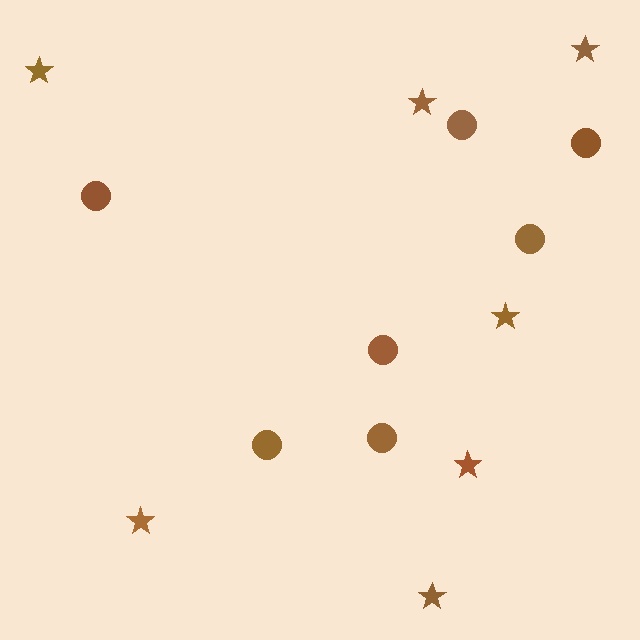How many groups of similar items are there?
There are 2 groups: one group of circles (7) and one group of stars (7).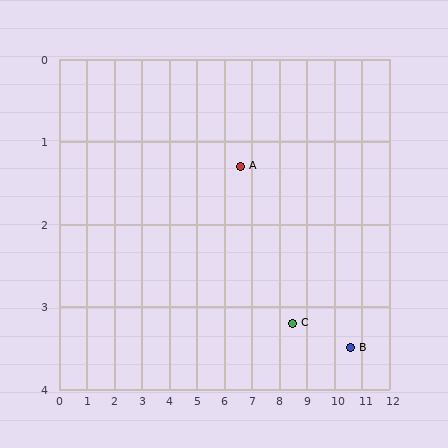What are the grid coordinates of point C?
Point C is at approximately (8.5, 3.2).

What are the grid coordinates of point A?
Point A is at approximately (6.6, 1.3).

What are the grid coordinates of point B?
Point B is at approximately (10.6, 3.5).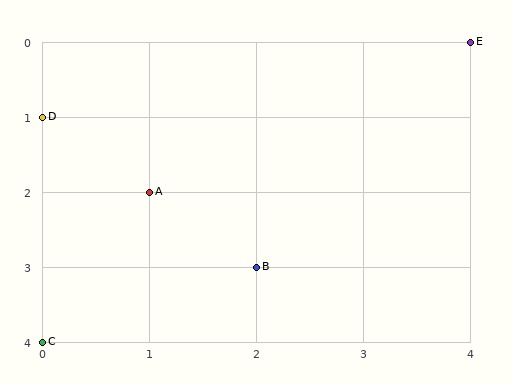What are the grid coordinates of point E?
Point E is at grid coordinates (4, 0).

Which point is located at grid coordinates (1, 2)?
Point A is at (1, 2).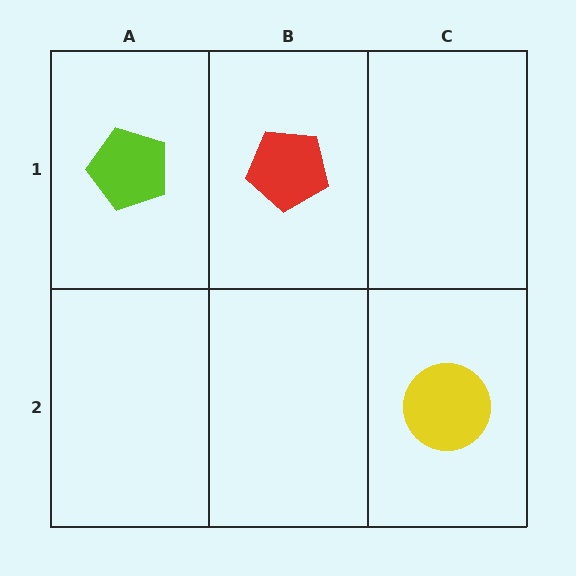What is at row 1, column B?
A red pentagon.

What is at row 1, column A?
A lime pentagon.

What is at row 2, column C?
A yellow circle.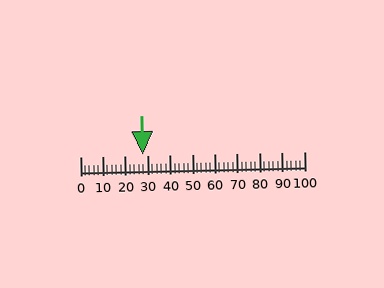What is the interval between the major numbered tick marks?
The major tick marks are spaced 10 units apart.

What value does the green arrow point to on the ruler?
The green arrow points to approximately 28.